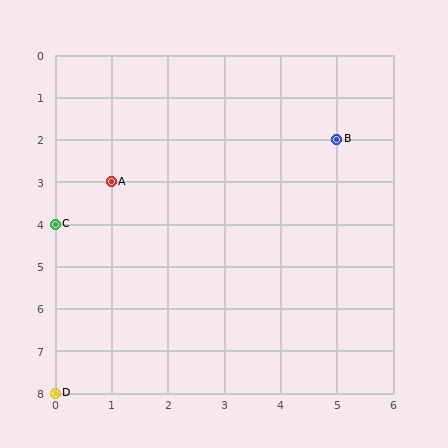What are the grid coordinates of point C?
Point C is at grid coordinates (0, 4).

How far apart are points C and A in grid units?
Points C and A are 1 column and 1 row apart (about 1.4 grid units diagonally).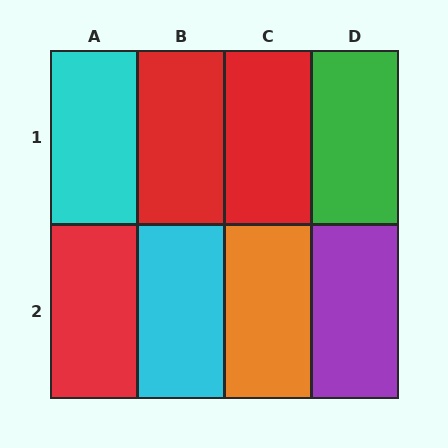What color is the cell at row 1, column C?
Red.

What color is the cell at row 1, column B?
Red.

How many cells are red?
3 cells are red.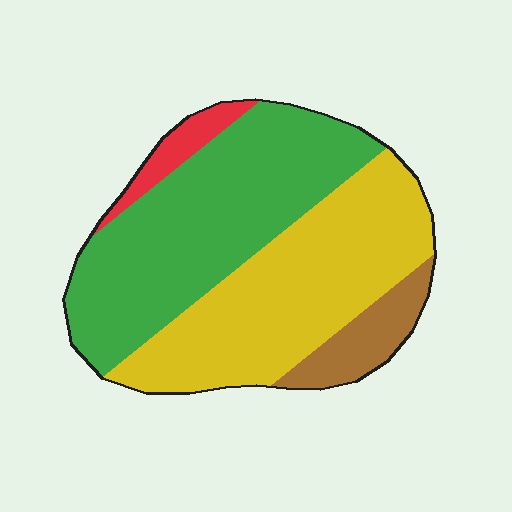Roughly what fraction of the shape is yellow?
Yellow covers around 40% of the shape.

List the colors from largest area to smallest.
From largest to smallest: green, yellow, brown, red.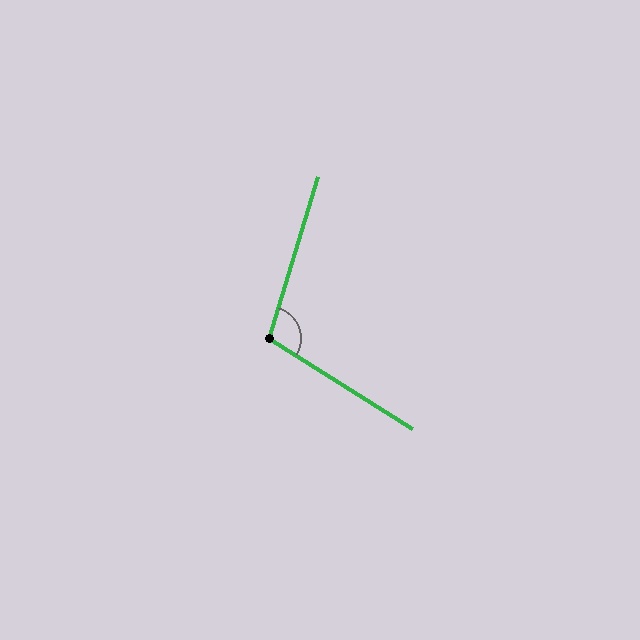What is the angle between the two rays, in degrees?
Approximately 105 degrees.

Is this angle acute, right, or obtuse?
It is obtuse.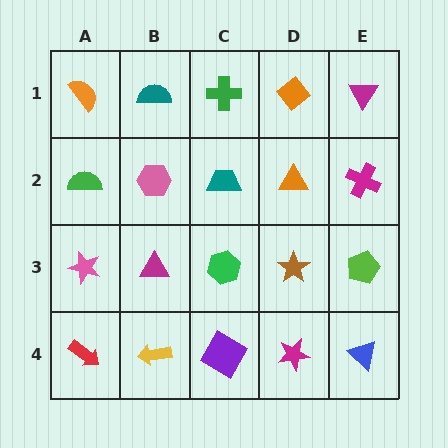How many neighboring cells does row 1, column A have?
2.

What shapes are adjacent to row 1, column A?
A green semicircle (row 2, column A), a teal semicircle (row 1, column B).